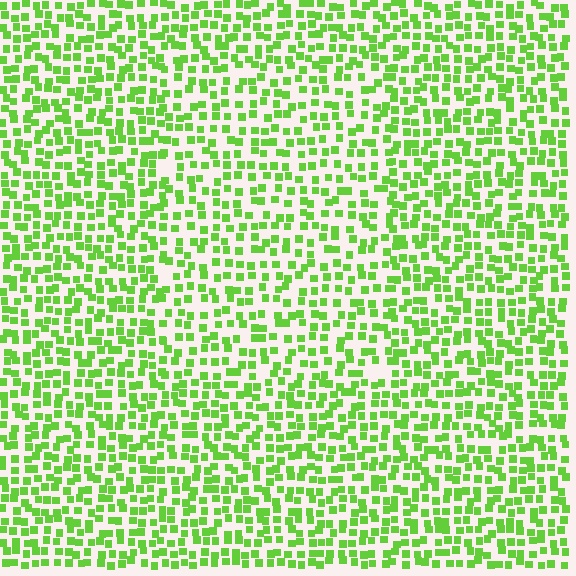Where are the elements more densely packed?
The elements are more densely packed outside the rectangle boundary.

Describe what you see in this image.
The image contains small lime elements arranged at two different densities. A rectangle-shaped region is visible where the elements are less densely packed than the surrounding area.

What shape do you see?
I see a rectangle.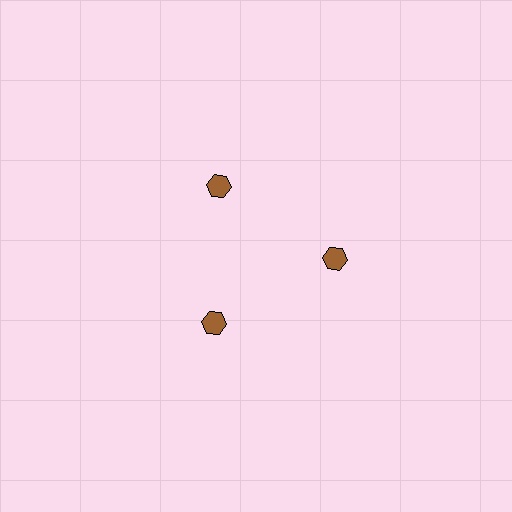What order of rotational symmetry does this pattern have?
This pattern has 3-fold rotational symmetry.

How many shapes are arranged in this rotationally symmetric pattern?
There are 3 shapes, arranged in 3 groups of 1.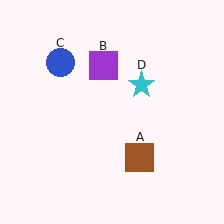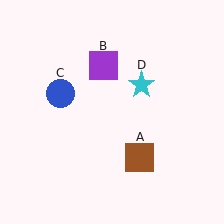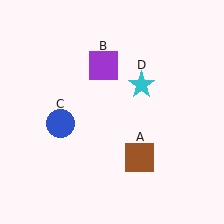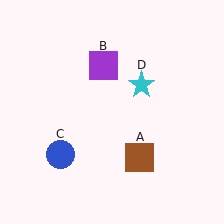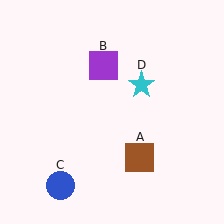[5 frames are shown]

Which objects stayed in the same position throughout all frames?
Brown square (object A) and purple square (object B) and cyan star (object D) remained stationary.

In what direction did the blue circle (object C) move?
The blue circle (object C) moved down.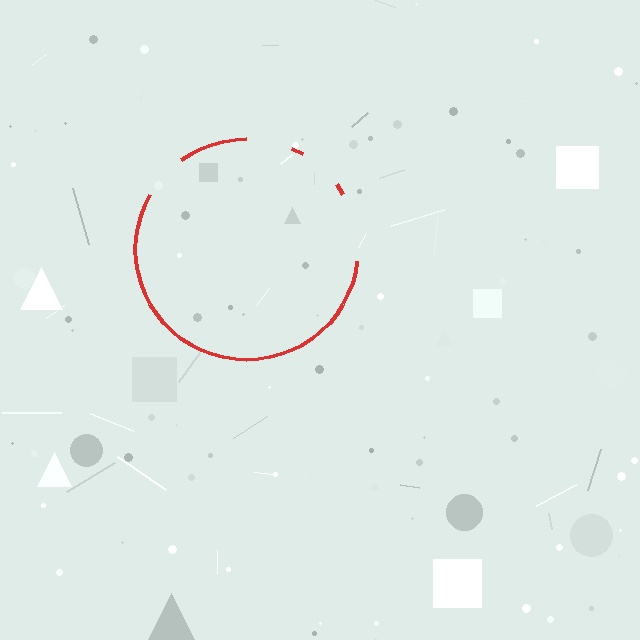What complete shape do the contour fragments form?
The contour fragments form a circle.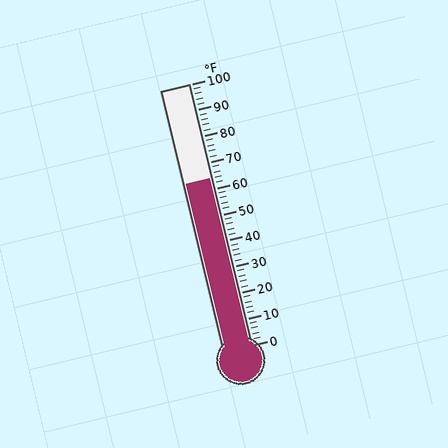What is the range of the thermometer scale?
The thermometer scale ranges from 0°F to 100°F.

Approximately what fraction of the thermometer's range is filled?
The thermometer is filled to approximately 65% of its range.